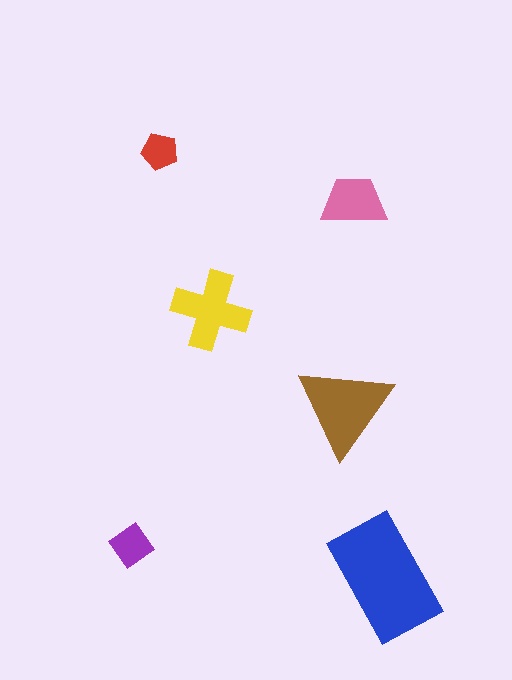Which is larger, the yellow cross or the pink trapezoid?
The yellow cross.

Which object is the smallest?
The red pentagon.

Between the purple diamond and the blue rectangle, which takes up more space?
The blue rectangle.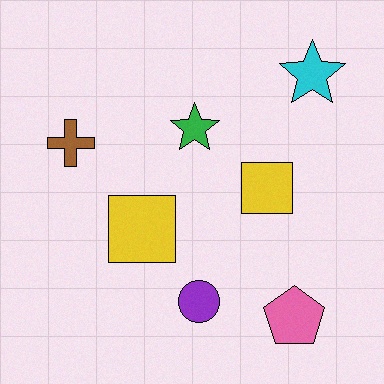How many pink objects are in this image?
There is 1 pink object.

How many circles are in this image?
There is 1 circle.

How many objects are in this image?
There are 7 objects.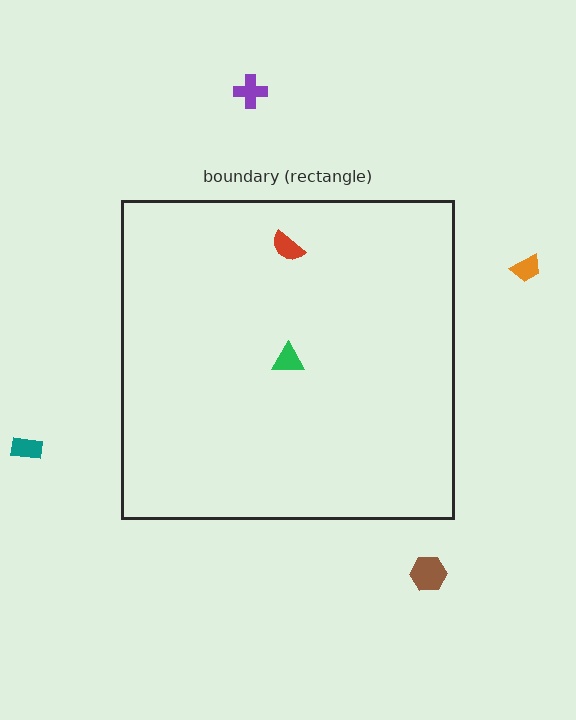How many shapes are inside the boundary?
2 inside, 4 outside.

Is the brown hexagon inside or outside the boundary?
Outside.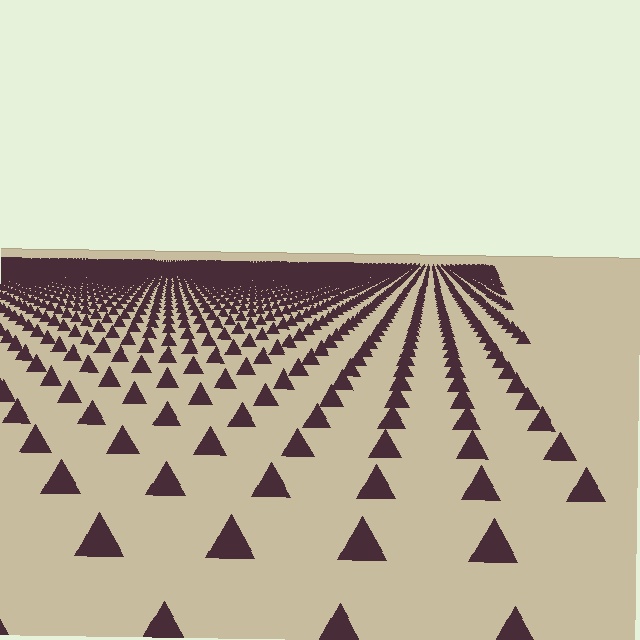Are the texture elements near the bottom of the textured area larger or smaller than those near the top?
Larger. Near the bottom, elements are closer to the viewer and appear at a bigger on-screen size.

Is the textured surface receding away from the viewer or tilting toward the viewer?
The surface is receding away from the viewer. Texture elements get smaller and denser toward the top.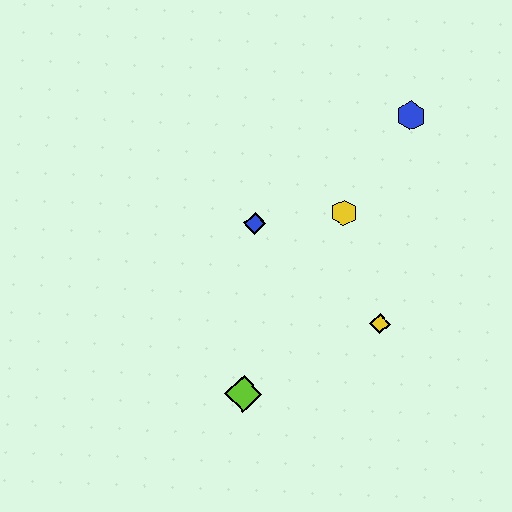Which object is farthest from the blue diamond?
The blue hexagon is farthest from the blue diamond.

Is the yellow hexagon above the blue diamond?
Yes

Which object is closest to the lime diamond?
The yellow diamond is closest to the lime diamond.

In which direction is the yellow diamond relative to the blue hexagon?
The yellow diamond is below the blue hexagon.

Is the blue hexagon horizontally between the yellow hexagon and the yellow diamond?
No